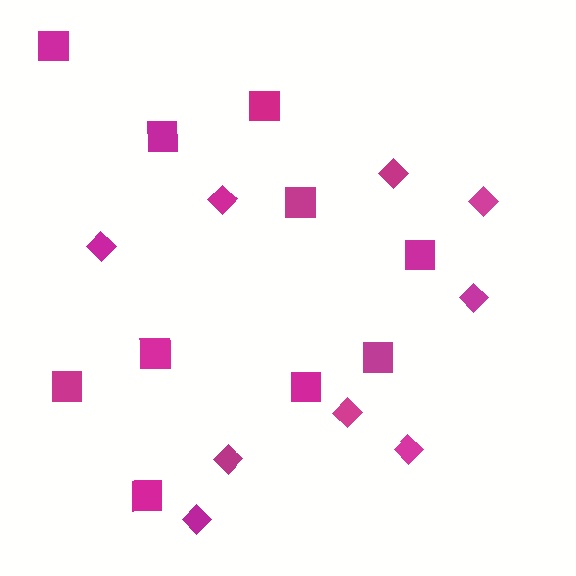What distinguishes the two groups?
There are 2 groups: one group of squares (10) and one group of diamonds (9).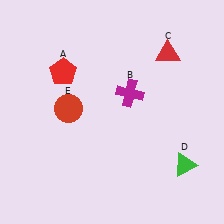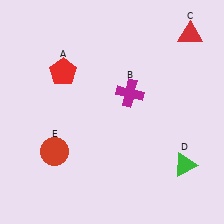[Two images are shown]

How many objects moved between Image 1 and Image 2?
2 objects moved between the two images.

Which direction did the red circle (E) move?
The red circle (E) moved down.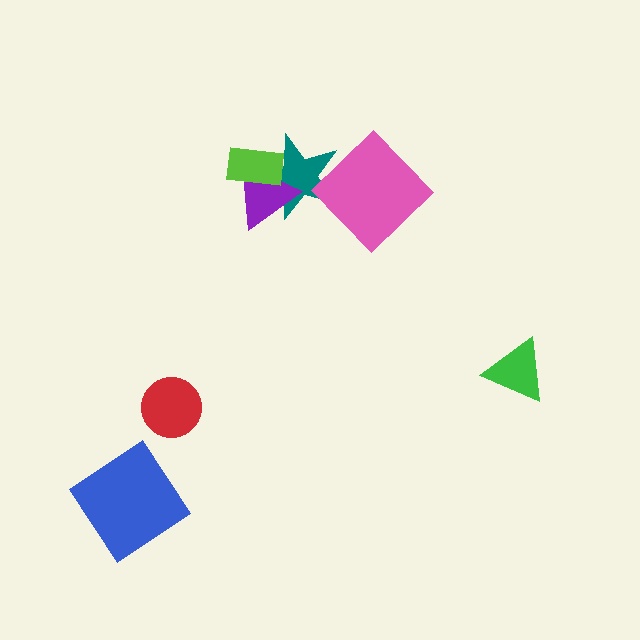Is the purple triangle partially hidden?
Yes, it is partially covered by another shape.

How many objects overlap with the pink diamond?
1 object overlaps with the pink diamond.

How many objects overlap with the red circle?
0 objects overlap with the red circle.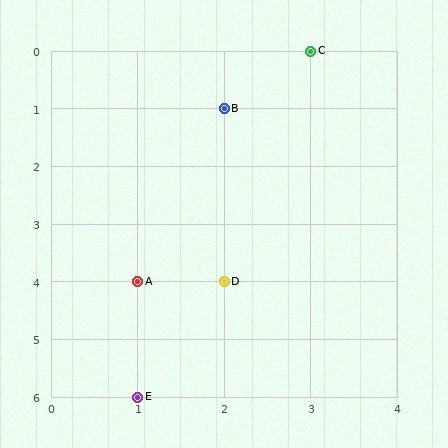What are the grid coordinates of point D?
Point D is at grid coordinates (2, 4).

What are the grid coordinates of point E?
Point E is at grid coordinates (1, 6).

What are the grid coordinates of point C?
Point C is at grid coordinates (3, 0).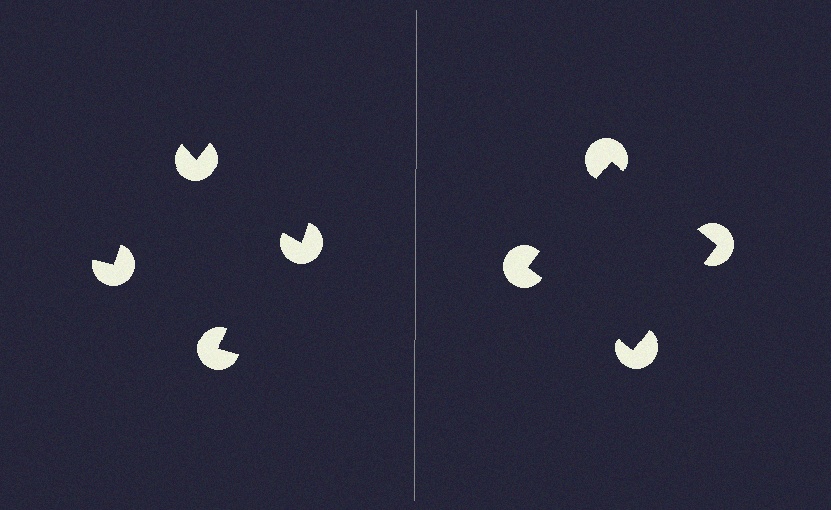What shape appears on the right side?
An illusory square.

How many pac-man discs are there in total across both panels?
8 — 4 on each side.